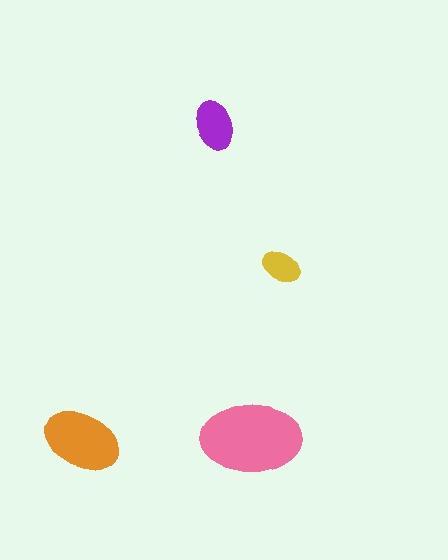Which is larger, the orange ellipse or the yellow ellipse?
The orange one.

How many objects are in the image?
There are 4 objects in the image.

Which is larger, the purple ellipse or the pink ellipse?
The pink one.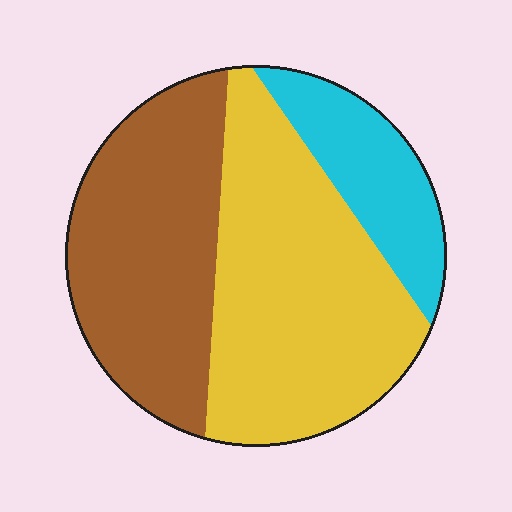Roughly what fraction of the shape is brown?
Brown takes up about three eighths (3/8) of the shape.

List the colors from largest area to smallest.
From largest to smallest: yellow, brown, cyan.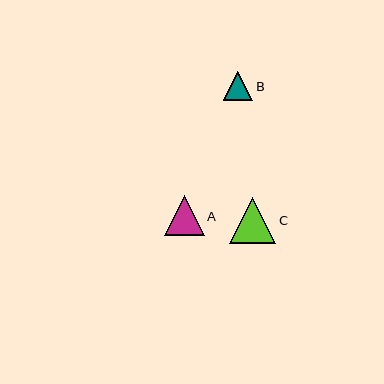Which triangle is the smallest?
Triangle B is the smallest with a size of approximately 29 pixels.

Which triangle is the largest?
Triangle C is the largest with a size of approximately 46 pixels.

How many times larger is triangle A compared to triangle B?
Triangle A is approximately 1.4 times the size of triangle B.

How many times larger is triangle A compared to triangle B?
Triangle A is approximately 1.4 times the size of triangle B.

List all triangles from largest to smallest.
From largest to smallest: C, A, B.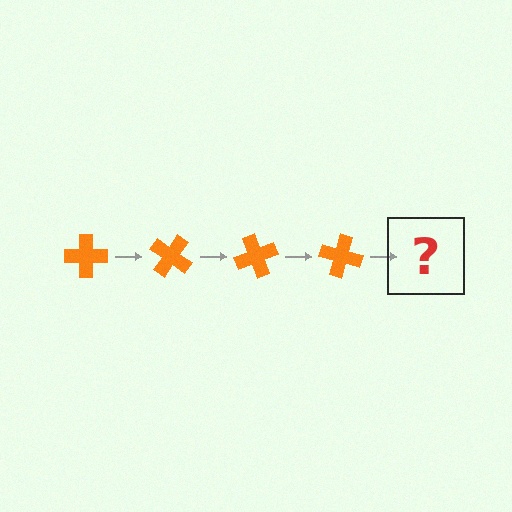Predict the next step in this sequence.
The next step is an orange cross rotated 140 degrees.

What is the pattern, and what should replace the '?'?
The pattern is that the cross rotates 35 degrees each step. The '?' should be an orange cross rotated 140 degrees.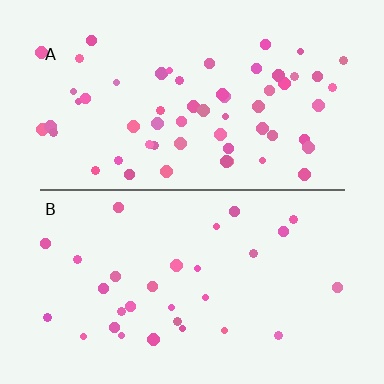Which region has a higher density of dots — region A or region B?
A (the top).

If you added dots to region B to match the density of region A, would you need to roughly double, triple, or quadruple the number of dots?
Approximately double.